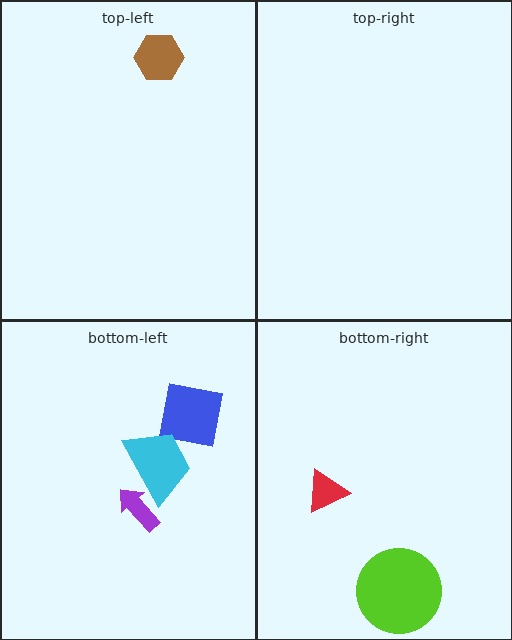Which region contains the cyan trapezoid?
The bottom-left region.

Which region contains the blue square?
The bottom-left region.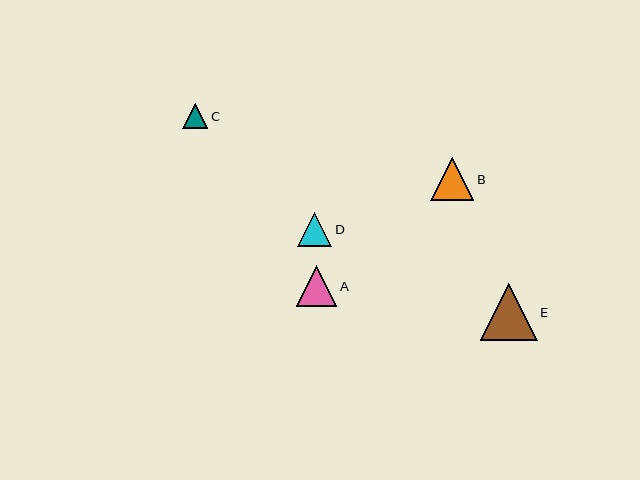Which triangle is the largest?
Triangle E is the largest with a size of approximately 57 pixels.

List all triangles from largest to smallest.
From largest to smallest: E, B, A, D, C.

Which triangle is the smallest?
Triangle C is the smallest with a size of approximately 25 pixels.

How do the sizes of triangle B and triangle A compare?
Triangle B and triangle A are approximately the same size.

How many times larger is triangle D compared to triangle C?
Triangle D is approximately 1.4 times the size of triangle C.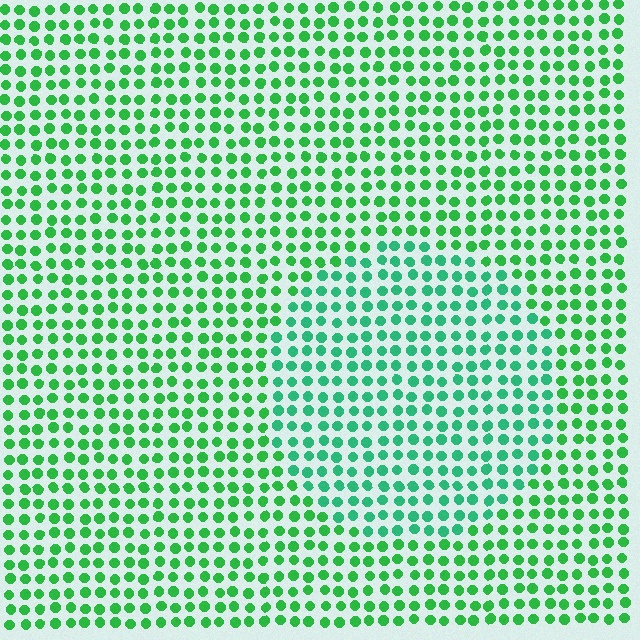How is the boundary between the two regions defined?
The boundary is defined purely by a slight shift in hue (about 24 degrees). Spacing, size, and orientation are identical on both sides.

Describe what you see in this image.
The image is filled with small green elements in a uniform arrangement. A circle-shaped region is visible where the elements are tinted to a slightly different hue, forming a subtle color boundary.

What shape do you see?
I see a circle.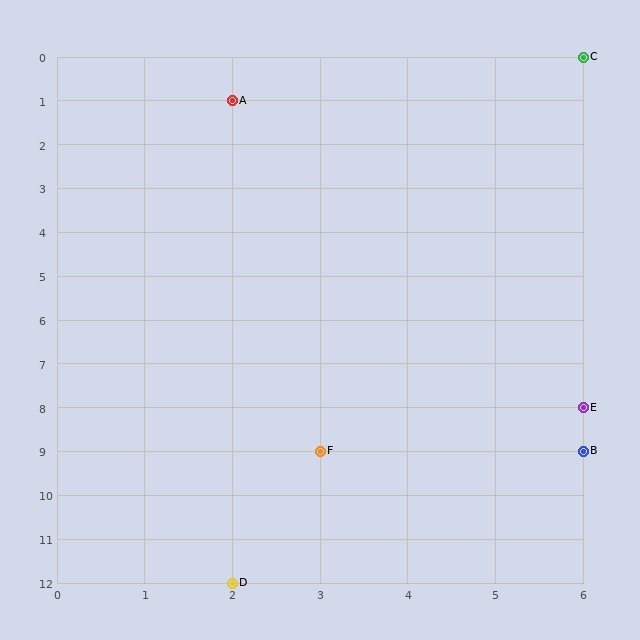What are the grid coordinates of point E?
Point E is at grid coordinates (6, 8).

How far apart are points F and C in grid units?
Points F and C are 3 columns and 9 rows apart (about 9.5 grid units diagonally).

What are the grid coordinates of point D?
Point D is at grid coordinates (2, 12).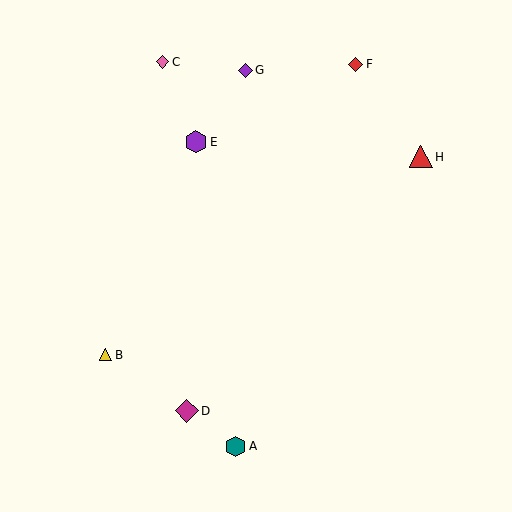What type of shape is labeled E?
Shape E is a purple hexagon.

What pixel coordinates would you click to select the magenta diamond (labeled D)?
Click at (187, 411) to select the magenta diamond D.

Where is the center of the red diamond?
The center of the red diamond is at (356, 64).